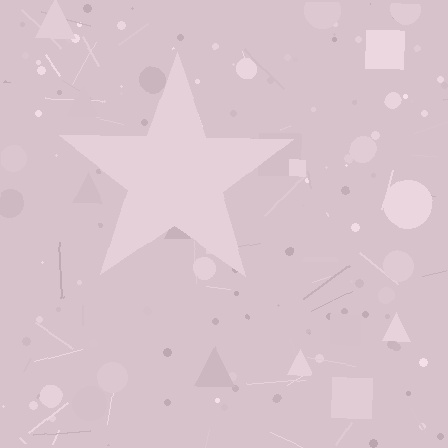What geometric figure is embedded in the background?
A star is embedded in the background.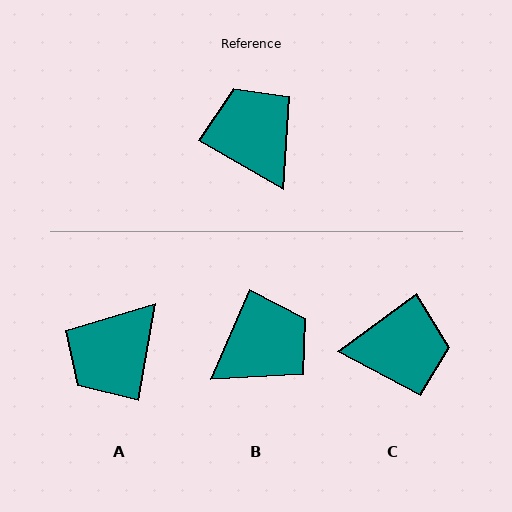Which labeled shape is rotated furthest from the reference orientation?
C, about 114 degrees away.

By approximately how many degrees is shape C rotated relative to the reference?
Approximately 114 degrees clockwise.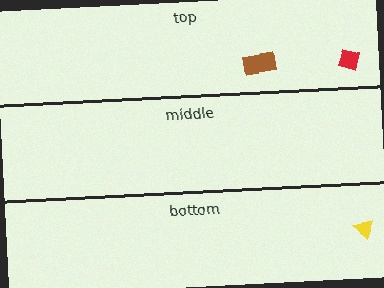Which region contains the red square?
The top region.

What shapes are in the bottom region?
The yellow triangle.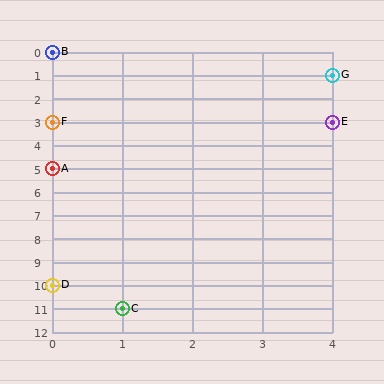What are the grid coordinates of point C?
Point C is at grid coordinates (1, 11).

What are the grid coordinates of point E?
Point E is at grid coordinates (4, 3).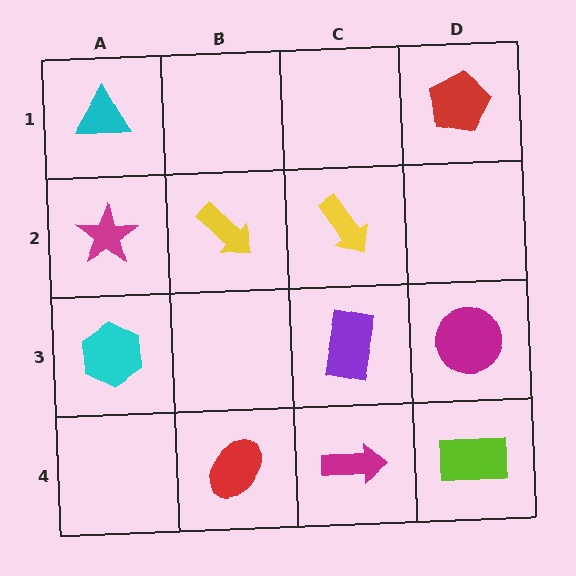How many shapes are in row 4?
3 shapes.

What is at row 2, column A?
A magenta star.